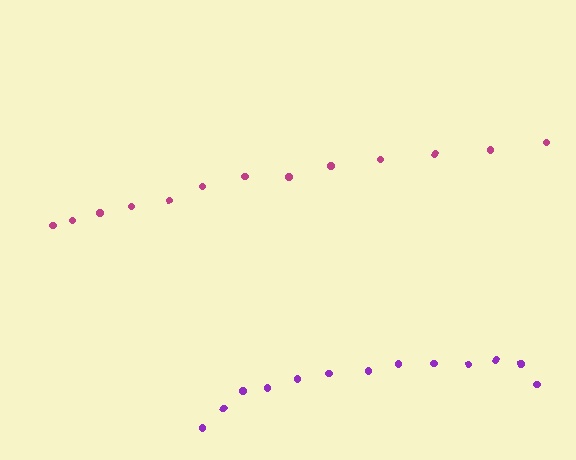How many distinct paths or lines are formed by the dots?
There are 2 distinct paths.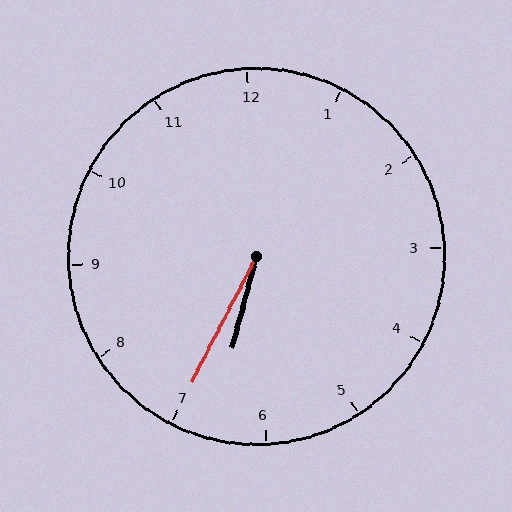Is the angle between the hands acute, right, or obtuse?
It is acute.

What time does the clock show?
6:35.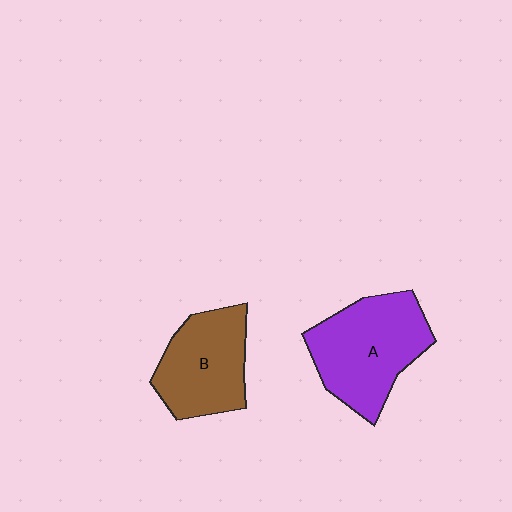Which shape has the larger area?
Shape A (purple).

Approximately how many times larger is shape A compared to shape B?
Approximately 1.2 times.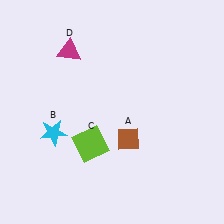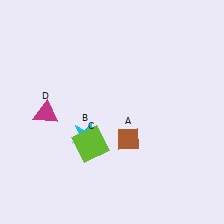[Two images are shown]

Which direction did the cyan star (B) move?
The cyan star (B) moved right.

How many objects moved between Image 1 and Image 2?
2 objects moved between the two images.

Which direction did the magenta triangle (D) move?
The magenta triangle (D) moved down.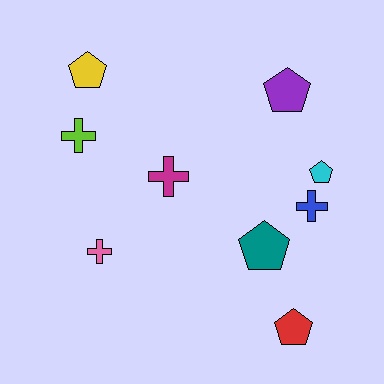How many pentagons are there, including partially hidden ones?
There are 5 pentagons.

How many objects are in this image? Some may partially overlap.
There are 9 objects.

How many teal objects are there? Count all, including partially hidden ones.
There is 1 teal object.